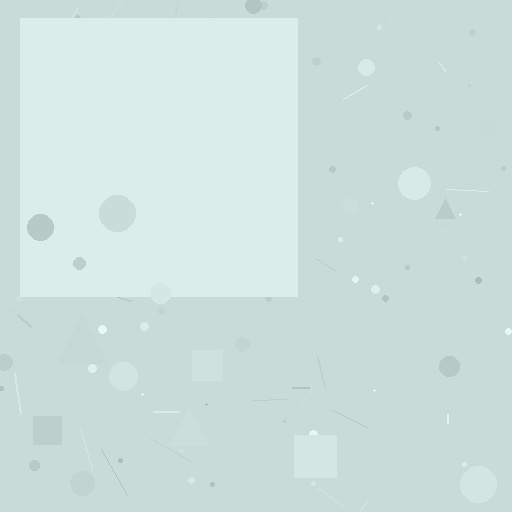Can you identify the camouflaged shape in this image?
The camouflaged shape is a square.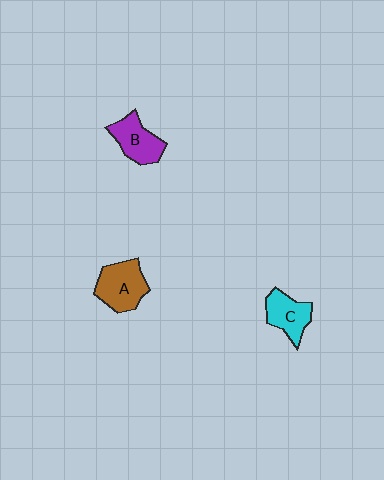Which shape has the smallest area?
Shape C (cyan).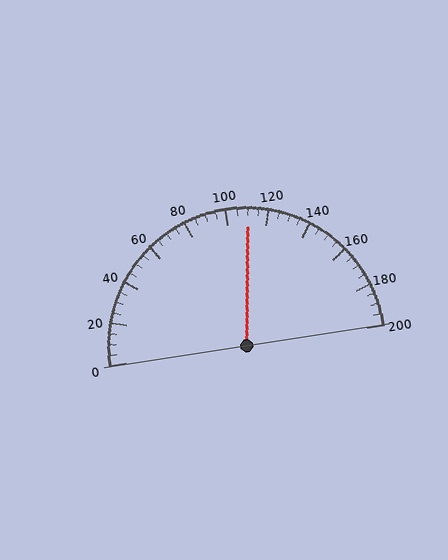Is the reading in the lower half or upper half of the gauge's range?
The reading is in the upper half of the range (0 to 200).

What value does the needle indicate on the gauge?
The needle indicates approximately 110.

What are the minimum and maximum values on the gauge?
The gauge ranges from 0 to 200.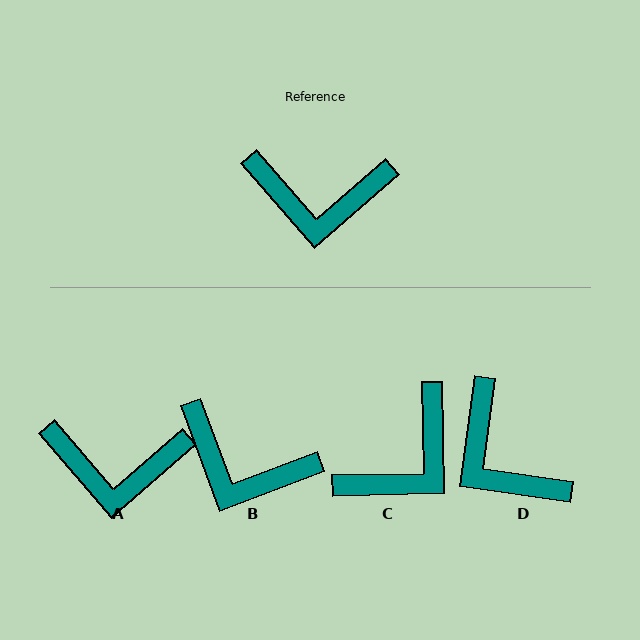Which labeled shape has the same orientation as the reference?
A.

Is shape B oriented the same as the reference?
No, it is off by about 20 degrees.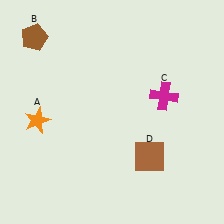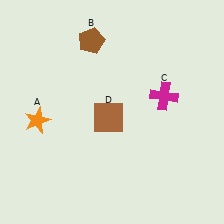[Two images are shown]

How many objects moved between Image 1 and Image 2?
2 objects moved between the two images.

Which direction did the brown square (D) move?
The brown square (D) moved left.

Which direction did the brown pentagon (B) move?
The brown pentagon (B) moved right.